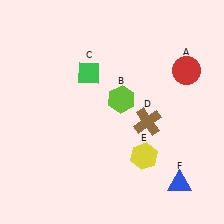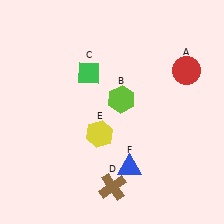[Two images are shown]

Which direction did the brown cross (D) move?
The brown cross (D) moved down.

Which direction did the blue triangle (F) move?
The blue triangle (F) moved left.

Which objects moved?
The objects that moved are: the brown cross (D), the yellow hexagon (E), the blue triangle (F).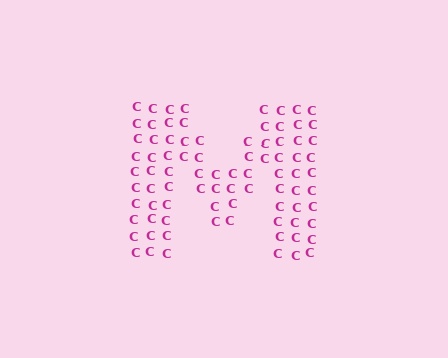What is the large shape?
The large shape is the letter M.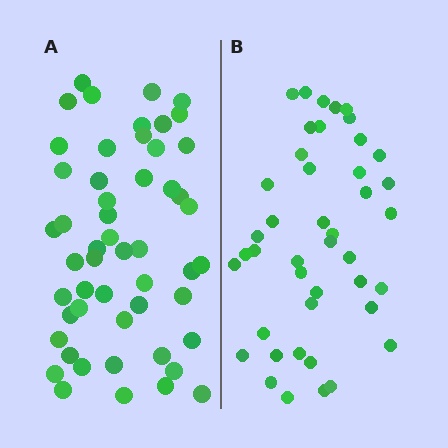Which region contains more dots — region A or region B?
Region A (the left region) has more dots.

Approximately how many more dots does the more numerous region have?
Region A has roughly 8 or so more dots than region B.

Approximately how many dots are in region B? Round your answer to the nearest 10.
About 40 dots. (The exact count is 43, which rounds to 40.)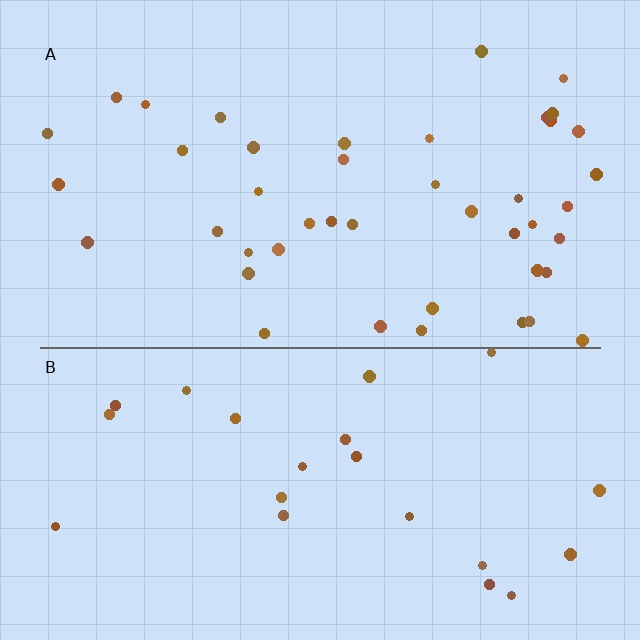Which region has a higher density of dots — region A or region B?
A (the top).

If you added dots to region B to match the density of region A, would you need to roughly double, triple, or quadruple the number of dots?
Approximately double.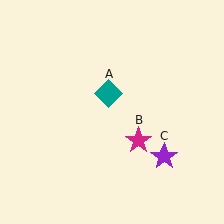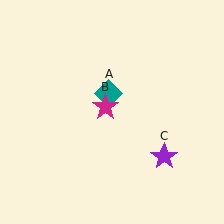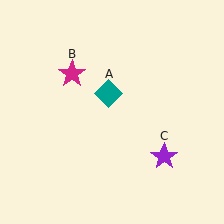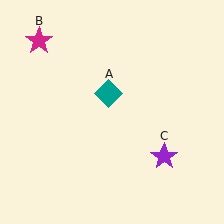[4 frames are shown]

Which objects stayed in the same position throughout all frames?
Teal diamond (object A) and purple star (object C) remained stationary.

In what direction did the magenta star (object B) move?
The magenta star (object B) moved up and to the left.